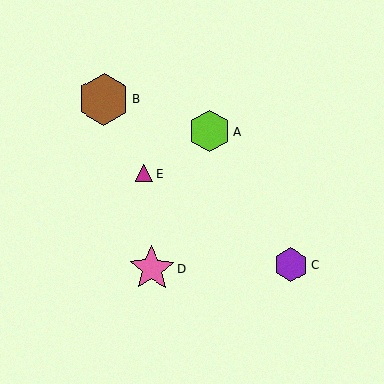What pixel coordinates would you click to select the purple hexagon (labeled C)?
Click at (291, 265) to select the purple hexagon C.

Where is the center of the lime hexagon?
The center of the lime hexagon is at (209, 131).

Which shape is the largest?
The brown hexagon (labeled B) is the largest.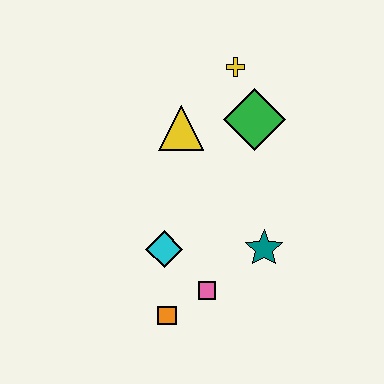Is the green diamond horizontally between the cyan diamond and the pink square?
No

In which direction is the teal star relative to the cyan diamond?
The teal star is to the right of the cyan diamond.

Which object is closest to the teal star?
The pink square is closest to the teal star.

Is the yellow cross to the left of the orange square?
No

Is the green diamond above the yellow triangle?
Yes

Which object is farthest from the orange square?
The yellow cross is farthest from the orange square.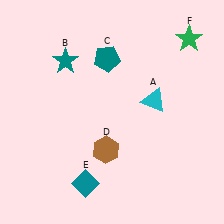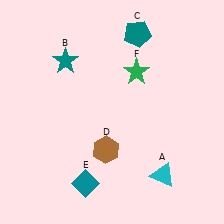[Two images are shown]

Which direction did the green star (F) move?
The green star (F) moved left.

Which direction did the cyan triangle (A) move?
The cyan triangle (A) moved down.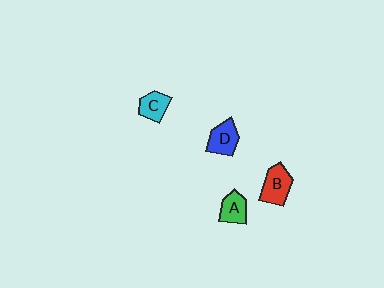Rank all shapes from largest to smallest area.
From largest to smallest: B (red), D (blue), A (green), C (cyan).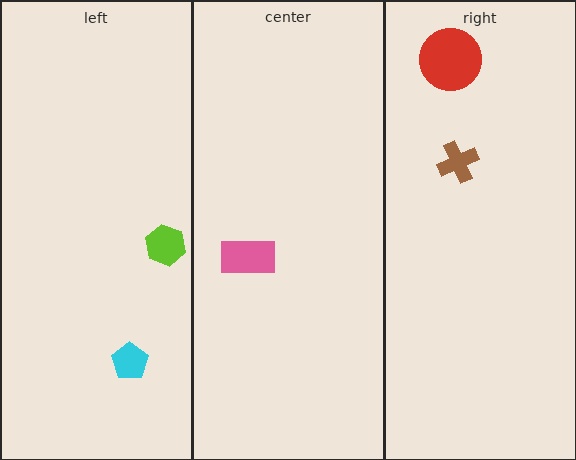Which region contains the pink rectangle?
The center region.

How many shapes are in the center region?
1.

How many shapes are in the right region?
2.